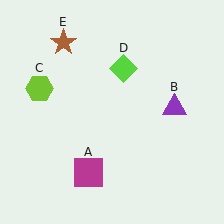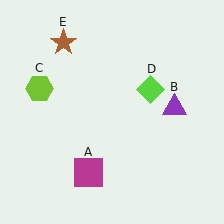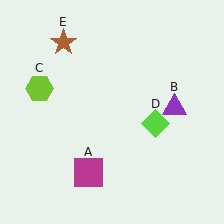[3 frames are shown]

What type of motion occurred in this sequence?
The lime diamond (object D) rotated clockwise around the center of the scene.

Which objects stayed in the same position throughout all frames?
Magenta square (object A) and purple triangle (object B) and lime hexagon (object C) and brown star (object E) remained stationary.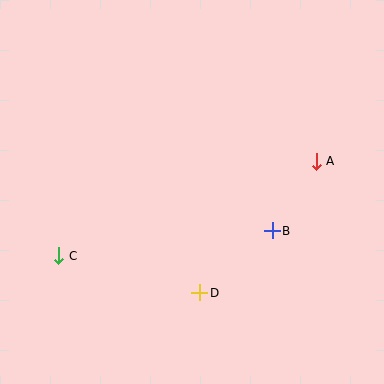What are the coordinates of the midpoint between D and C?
The midpoint between D and C is at (129, 274).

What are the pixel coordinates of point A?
Point A is at (316, 161).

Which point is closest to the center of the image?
Point B at (272, 231) is closest to the center.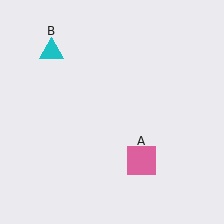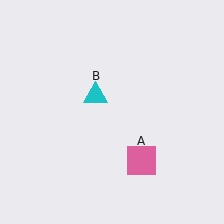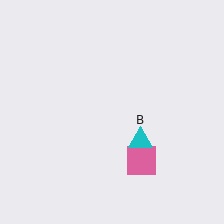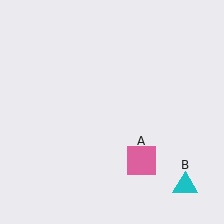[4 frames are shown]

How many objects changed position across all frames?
1 object changed position: cyan triangle (object B).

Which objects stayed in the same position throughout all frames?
Pink square (object A) remained stationary.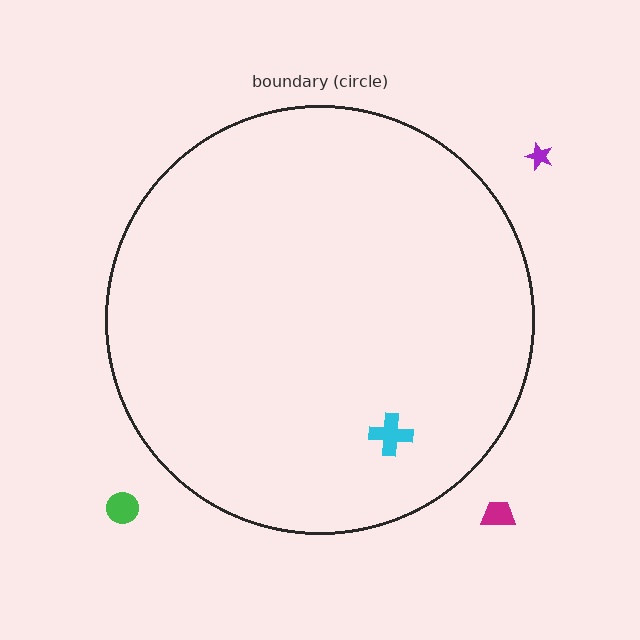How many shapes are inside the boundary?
1 inside, 3 outside.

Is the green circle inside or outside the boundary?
Outside.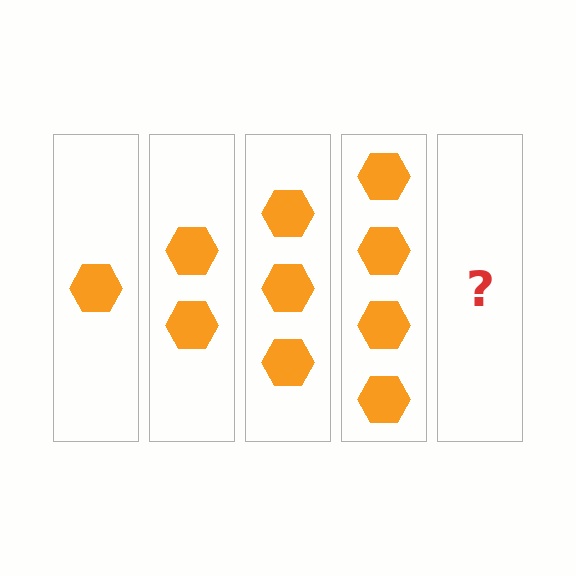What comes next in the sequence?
The next element should be 5 hexagons.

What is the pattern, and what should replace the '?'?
The pattern is that each step adds one more hexagon. The '?' should be 5 hexagons.